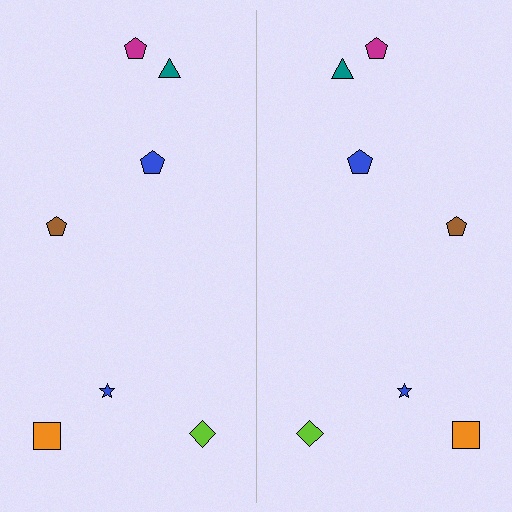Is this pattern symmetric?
Yes, this pattern has bilateral (reflection) symmetry.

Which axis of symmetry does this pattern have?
The pattern has a vertical axis of symmetry running through the center of the image.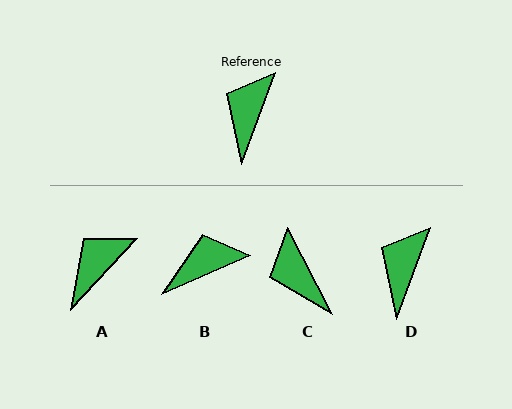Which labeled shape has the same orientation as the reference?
D.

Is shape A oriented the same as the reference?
No, it is off by about 23 degrees.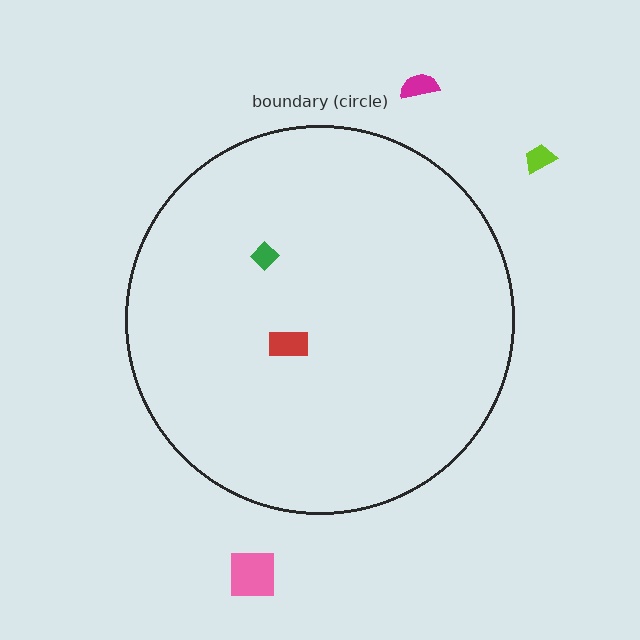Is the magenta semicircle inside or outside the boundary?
Outside.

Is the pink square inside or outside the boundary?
Outside.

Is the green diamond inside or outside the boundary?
Inside.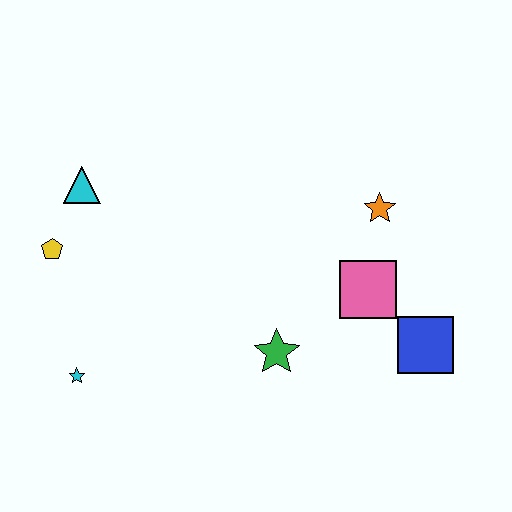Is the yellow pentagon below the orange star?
Yes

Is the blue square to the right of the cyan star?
Yes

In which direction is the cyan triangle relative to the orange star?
The cyan triangle is to the left of the orange star.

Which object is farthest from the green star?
The cyan triangle is farthest from the green star.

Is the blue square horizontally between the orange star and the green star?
No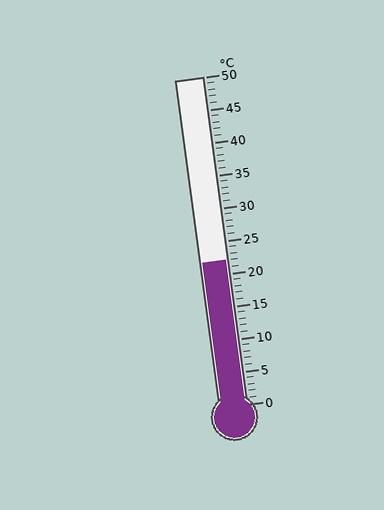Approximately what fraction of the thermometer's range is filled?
The thermometer is filled to approximately 45% of its range.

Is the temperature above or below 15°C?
The temperature is above 15°C.